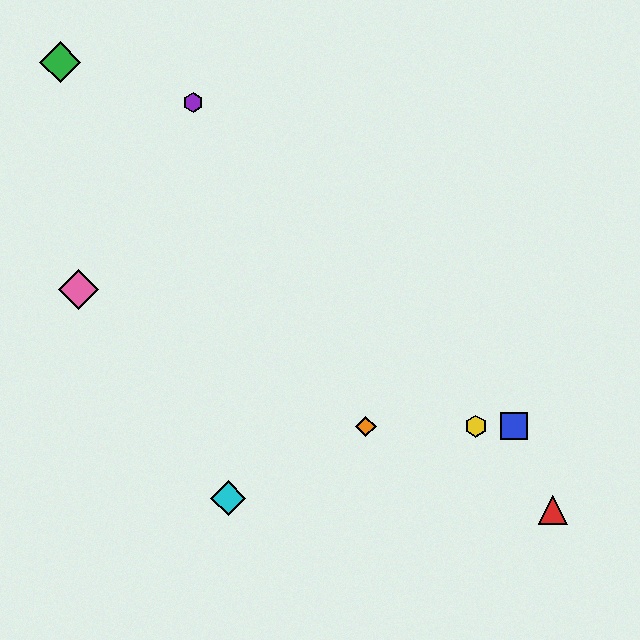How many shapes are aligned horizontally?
3 shapes (the blue square, the yellow hexagon, the orange diamond) are aligned horizontally.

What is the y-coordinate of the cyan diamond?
The cyan diamond is at y≈498.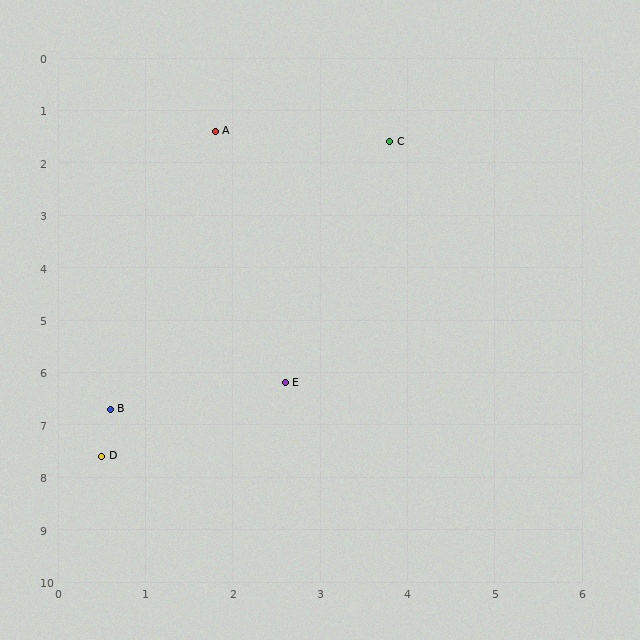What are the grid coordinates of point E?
Point E is at approximately (2.6, 6.2).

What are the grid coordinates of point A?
Point A is at approximately (1.8, 1.4).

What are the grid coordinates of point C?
Point C is at approximately (3.8, 1.6).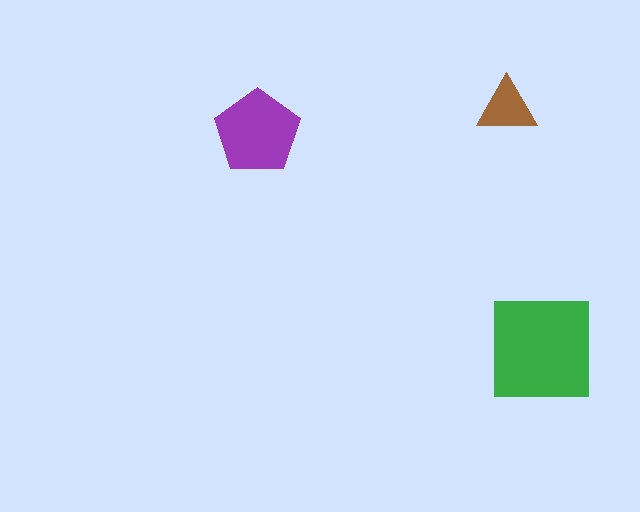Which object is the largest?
The green square.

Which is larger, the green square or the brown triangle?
The green square.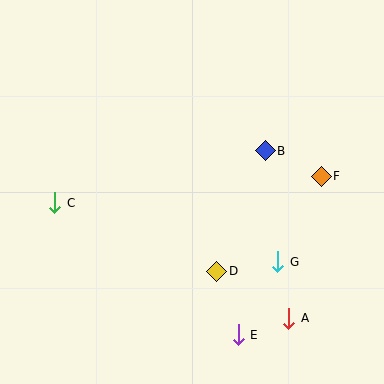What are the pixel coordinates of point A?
Point A is at (289, 318).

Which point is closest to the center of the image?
Point D at (217, 271) is closest to the center.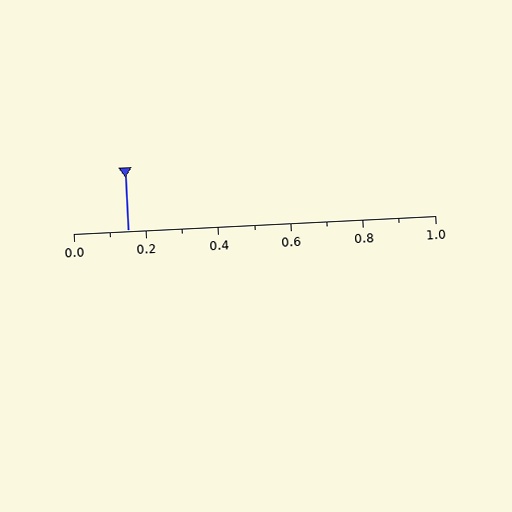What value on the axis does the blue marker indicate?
The marker indicates approximately 0.15.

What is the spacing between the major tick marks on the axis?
The major ticks are spaced 0.2 apart.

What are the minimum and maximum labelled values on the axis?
The axis runs from 0.0 to 1.0.